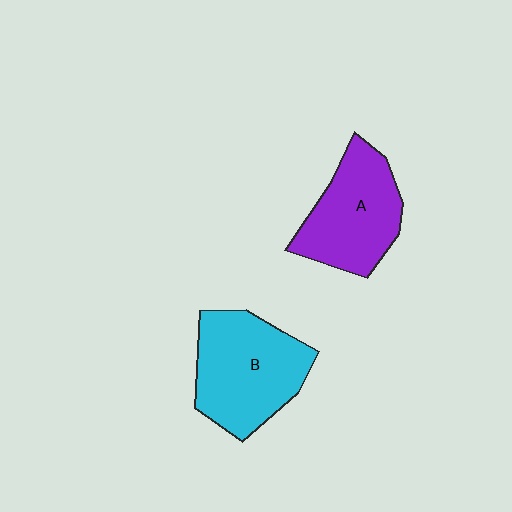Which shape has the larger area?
Shape B (cyan).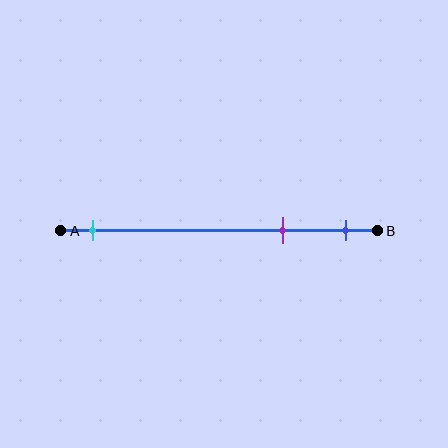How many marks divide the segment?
There are 3 marks dividing the segment.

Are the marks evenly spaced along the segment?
No, the marks are not evenly spaced.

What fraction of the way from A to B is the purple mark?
The purple mark is approximately 70% (0.7) of the way from A to B.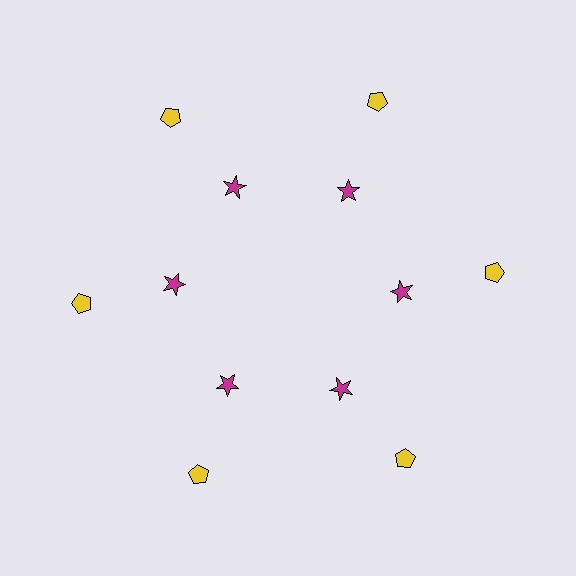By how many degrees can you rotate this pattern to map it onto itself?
The pattern maps onto itself every 60 degrees of rotation.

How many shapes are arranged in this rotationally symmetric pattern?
There are 12 shapes, arranged in 6 groups of 2.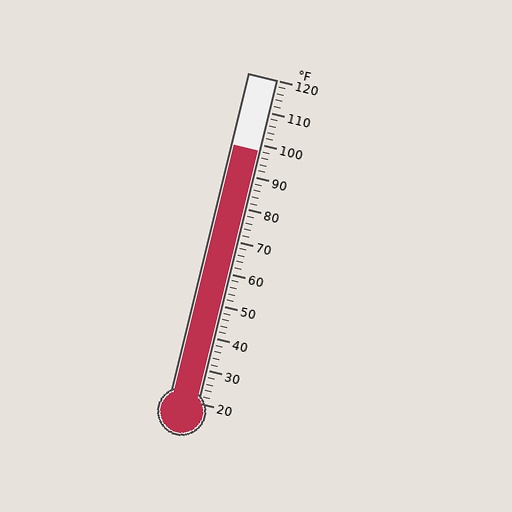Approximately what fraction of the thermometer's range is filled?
The thermometer is filled to approximately 80% of its range.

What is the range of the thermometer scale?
The thermometer scale ranges from 20°F to 120°F.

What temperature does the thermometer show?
The thermometer shows approximately 98°F.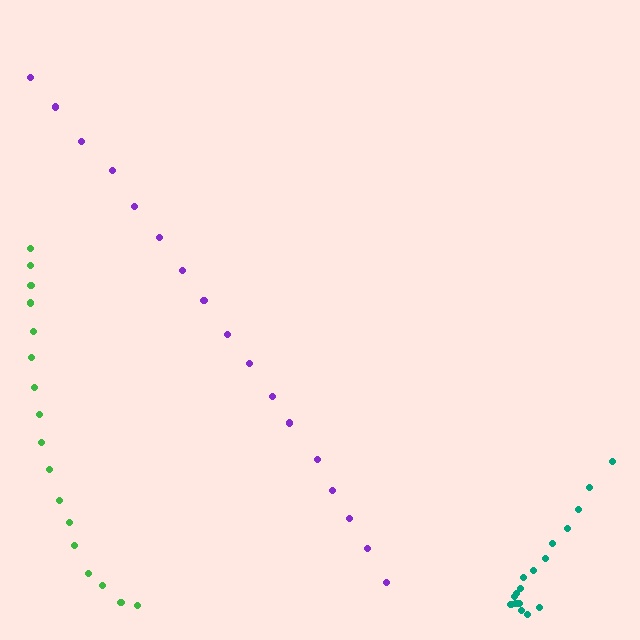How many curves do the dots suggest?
There are 3 distinct paths.